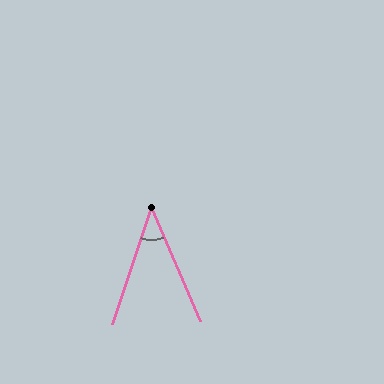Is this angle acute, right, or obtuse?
It is acute.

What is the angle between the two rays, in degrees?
Approximately 41 degrees.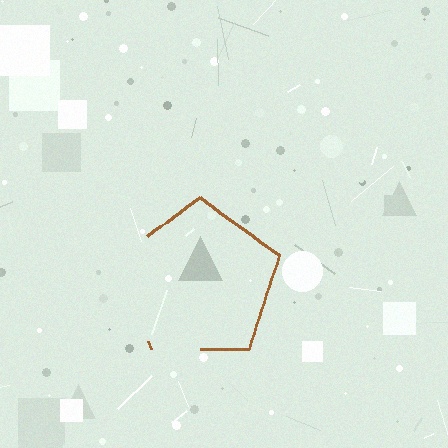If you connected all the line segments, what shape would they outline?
They would outline a pentagon.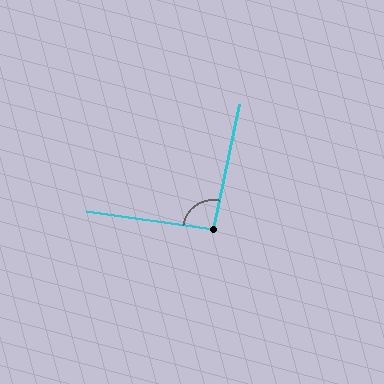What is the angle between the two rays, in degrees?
Approximately 94 degrees.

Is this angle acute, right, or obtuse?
It is approximately a right angle.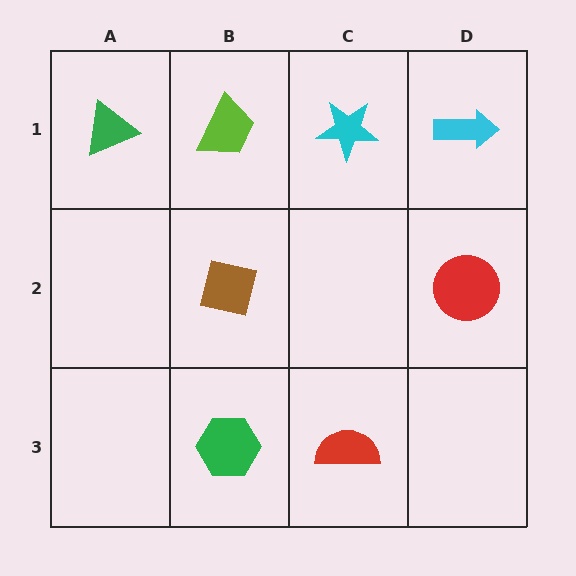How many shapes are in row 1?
4 shapes.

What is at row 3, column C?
A red semicircle.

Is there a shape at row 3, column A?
No, that cell is empty.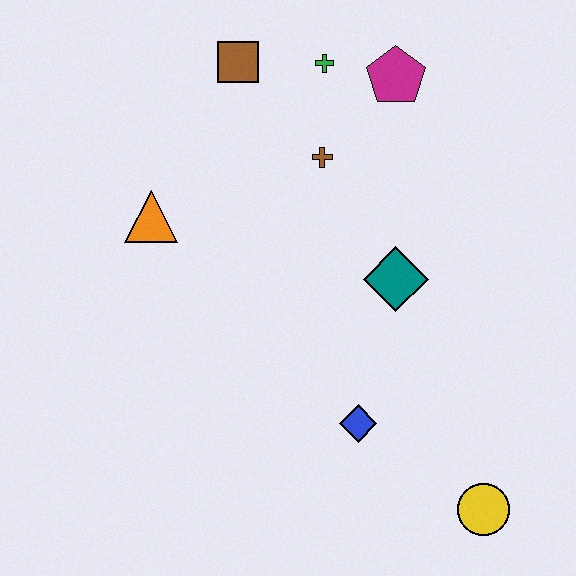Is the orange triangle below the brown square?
Yes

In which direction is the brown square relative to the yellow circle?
The brown square is above the yellow circle.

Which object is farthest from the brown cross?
The yellow circle is farthest from the brown cross.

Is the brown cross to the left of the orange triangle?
No